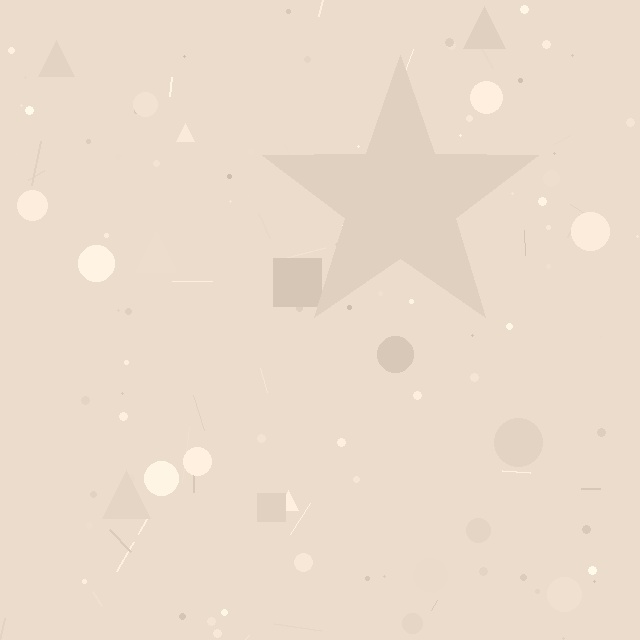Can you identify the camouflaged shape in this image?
The camouflaged shape is a star.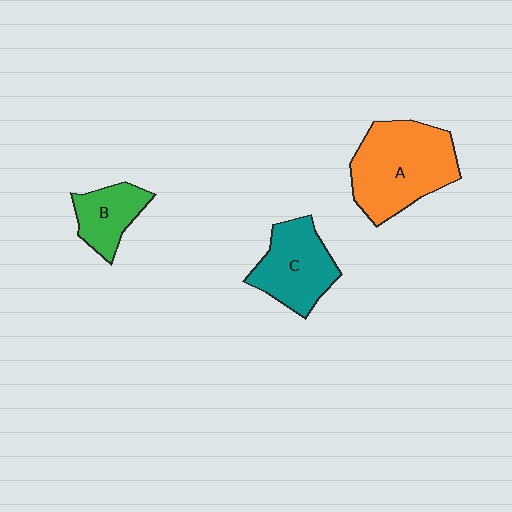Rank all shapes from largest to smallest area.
From largest to smallest: A (orange), C (teal), B (green).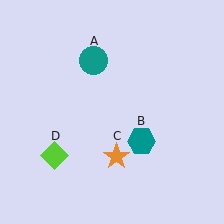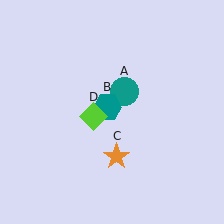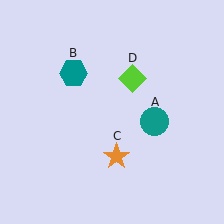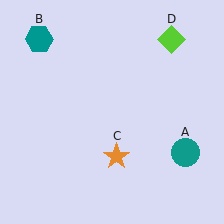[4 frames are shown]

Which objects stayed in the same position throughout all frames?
Orange star (object C) remained stationary.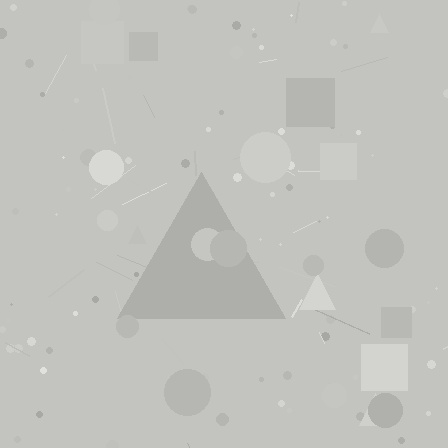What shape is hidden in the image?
A triangle is hidden in the image.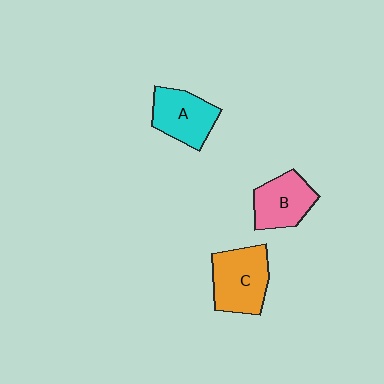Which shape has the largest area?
Shape C (orange).